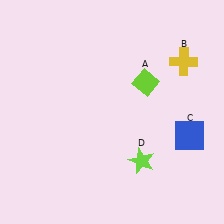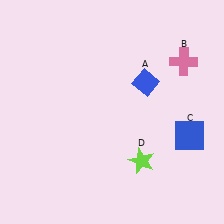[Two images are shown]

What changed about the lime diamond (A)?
In Image 1, A is lime. In Image 2, it changed to blue.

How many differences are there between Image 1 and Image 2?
There are 2 differences between the two images.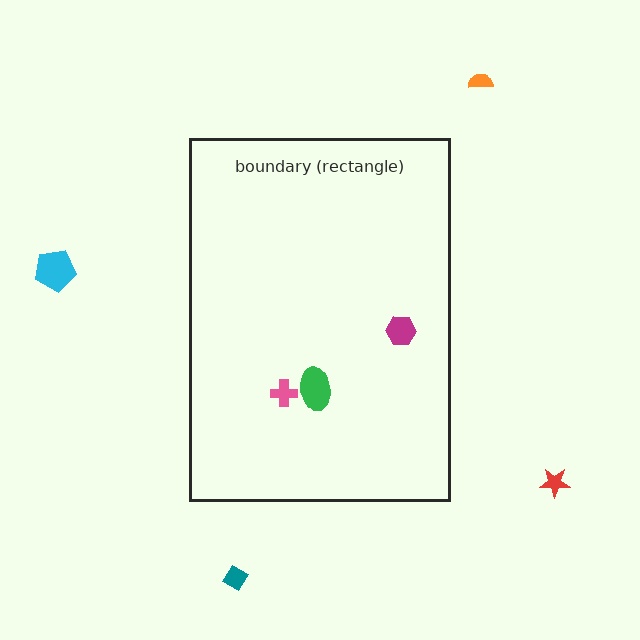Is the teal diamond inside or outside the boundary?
Outside.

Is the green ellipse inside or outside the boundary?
Inside.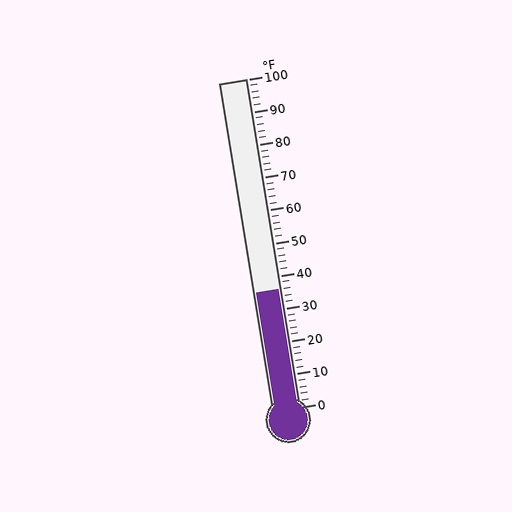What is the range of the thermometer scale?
The thermometer scale ranges from 0°F to 100°F.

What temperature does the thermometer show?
The thermometer shows approximately 36°F.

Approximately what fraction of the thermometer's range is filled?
The thermometer is filled to approximately 35% of its range.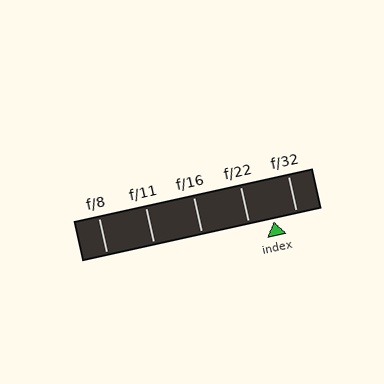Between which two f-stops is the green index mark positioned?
The index mark is between f/22 and f/32.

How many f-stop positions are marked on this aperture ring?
There are 5 f-stop positions marked.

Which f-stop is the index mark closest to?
The index mark is closest to f/32.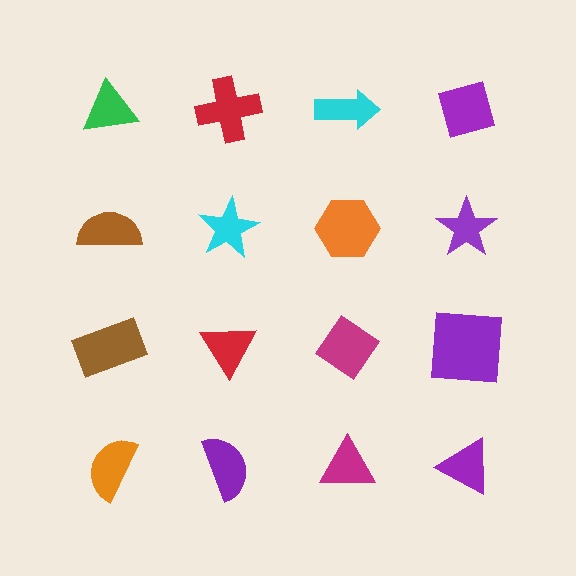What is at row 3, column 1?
A brown rectangle.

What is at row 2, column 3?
An orange hexagon.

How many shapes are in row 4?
4 shapes.